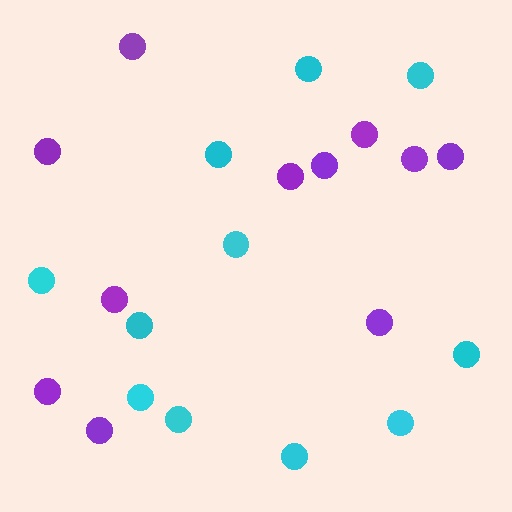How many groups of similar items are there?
There are 2 groups: one group of cyan circles (11) and one group of purple circles (11).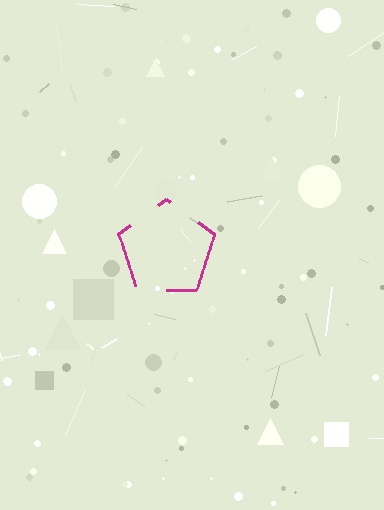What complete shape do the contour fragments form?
The contour fragments form a pentagon.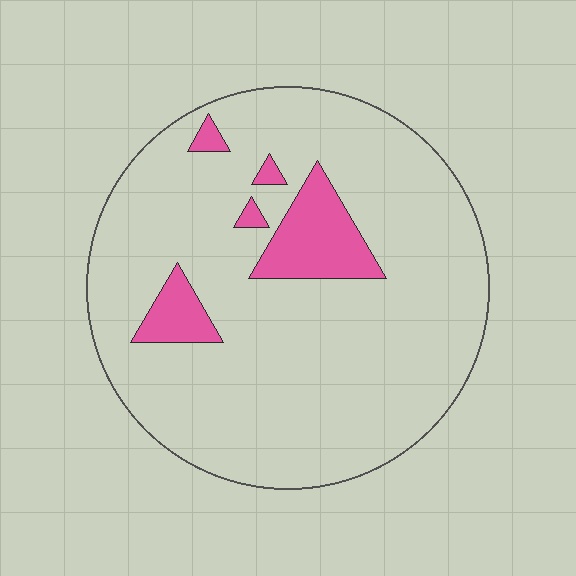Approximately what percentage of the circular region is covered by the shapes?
Approximately 10%.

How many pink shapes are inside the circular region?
5.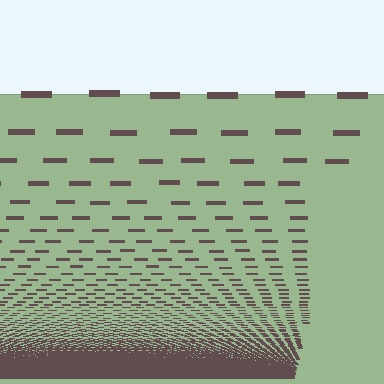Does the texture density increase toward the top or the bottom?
Density increases toward the bottom.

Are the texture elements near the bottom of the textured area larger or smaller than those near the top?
Smaller. The gradient is inverted — elements near the bottom are smaller and denser.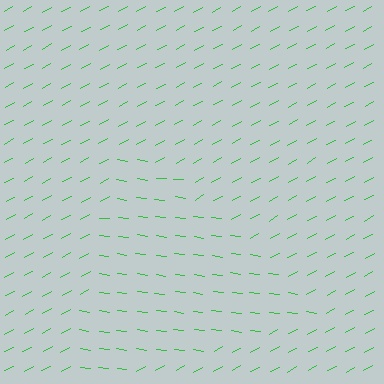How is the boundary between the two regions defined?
The boundary is defined purely by a change in line orientation (approximately 36 degrees difference). All lines are the same color and thickness.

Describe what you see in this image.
The image is filled with small green line segments. A triangle region in the image has lines oriented differently from the surrounding lines, creating a visible texture boundary.